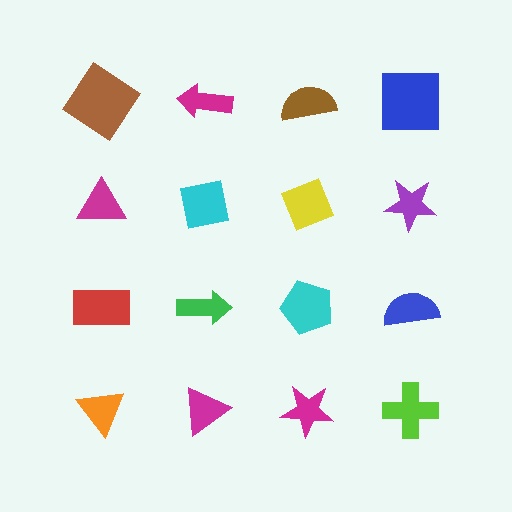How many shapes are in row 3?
4 shapes.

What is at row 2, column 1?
A magenta triangle.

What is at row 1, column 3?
A brown semicircle.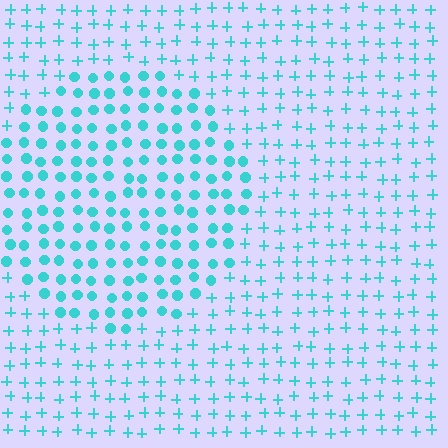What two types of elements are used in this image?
The image uses circles inside the circle region and plus signs outside it.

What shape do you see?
I see a circle.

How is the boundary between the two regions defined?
The boundary is defined by a change in element shape: circles inside vs. plus signs outside. All elements share the same color and spacing.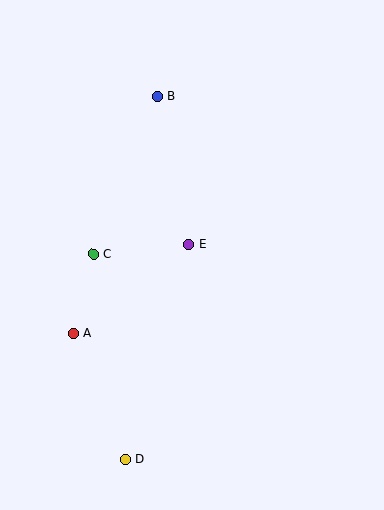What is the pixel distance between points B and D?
The distance between B and D is 364 pixels.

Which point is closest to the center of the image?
Point E at (189, 244) is closest to the center.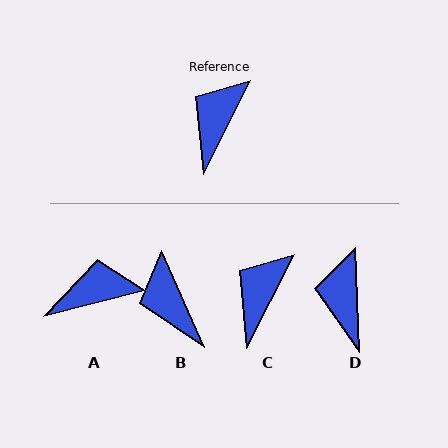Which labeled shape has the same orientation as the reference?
C.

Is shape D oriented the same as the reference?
No, it is off by about 29 degrees.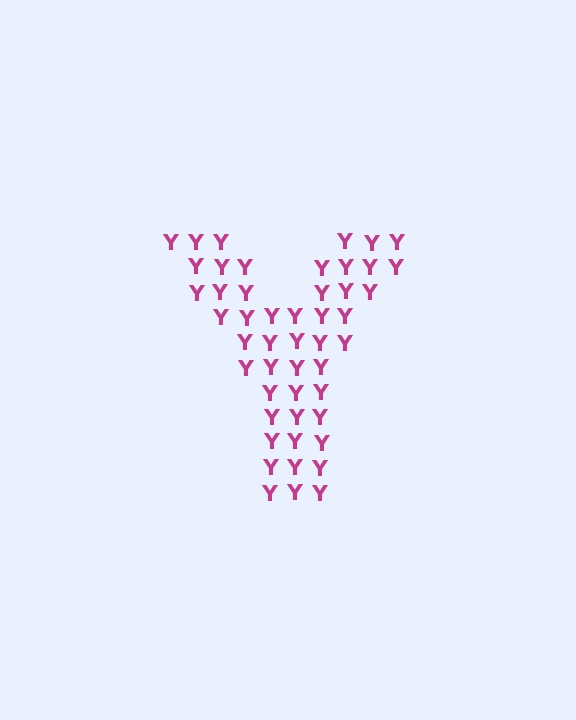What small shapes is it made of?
It is made of small letter Y's.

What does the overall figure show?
The overall figure shows the letter Y.